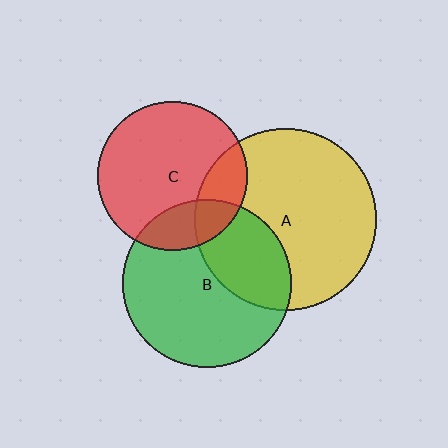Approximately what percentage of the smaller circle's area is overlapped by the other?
Approximately 20%.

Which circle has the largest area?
Circle A (yellow).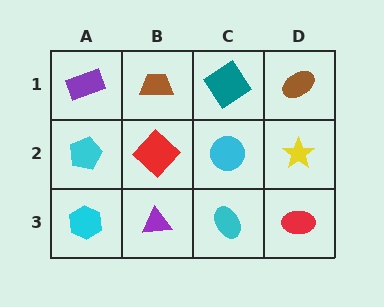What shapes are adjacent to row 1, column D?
A yellow star (row 2, column D), a teal diamond (row 1, column C).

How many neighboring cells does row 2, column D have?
3.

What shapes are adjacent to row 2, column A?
A purple rectangle (row 1, column A), a cyan hexagon (row 3, column A), a red diamond (row 2, column B).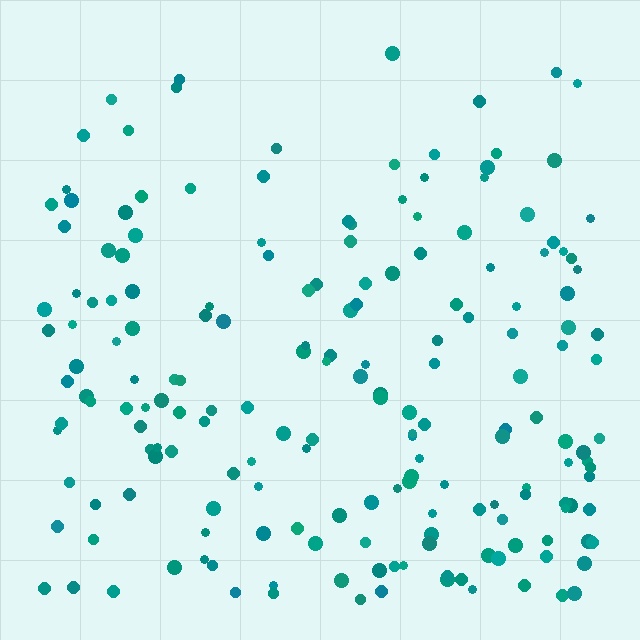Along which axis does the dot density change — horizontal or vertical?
Vertical.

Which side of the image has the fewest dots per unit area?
The top.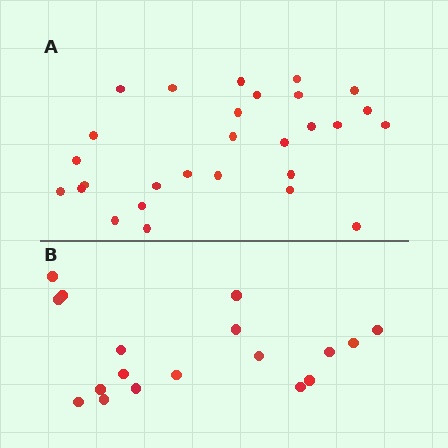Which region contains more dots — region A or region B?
Region A (the top region) has more dots.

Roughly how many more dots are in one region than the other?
Region A has roughly 10 or so more dots than region B.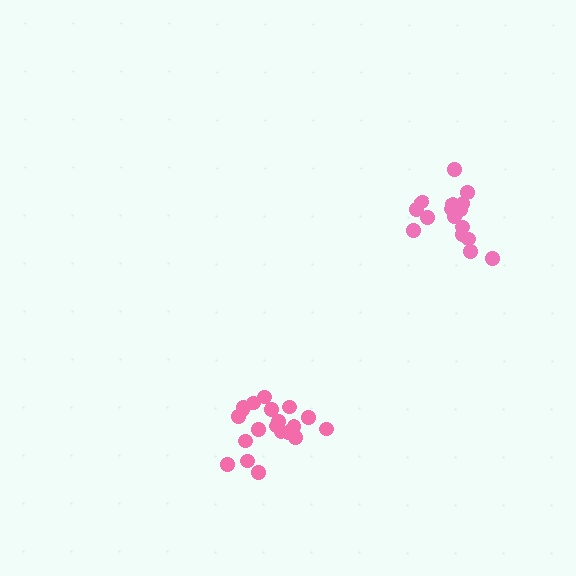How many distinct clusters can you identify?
There are 2 distinct clusters.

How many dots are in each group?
Group 1: 16 dots, Group 2: 20 dots (36 total).